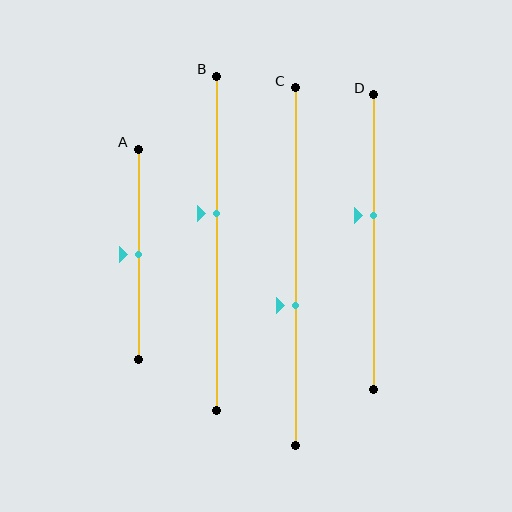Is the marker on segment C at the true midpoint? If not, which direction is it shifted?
No, the marker on segment C is shifted downward by about 11% of the segment length.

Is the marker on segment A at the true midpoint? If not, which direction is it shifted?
Yes, the marker on segment A is at the true midpoint.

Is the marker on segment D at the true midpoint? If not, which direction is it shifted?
No, the marker on segment D is shifted upward by about 9% of the segment length.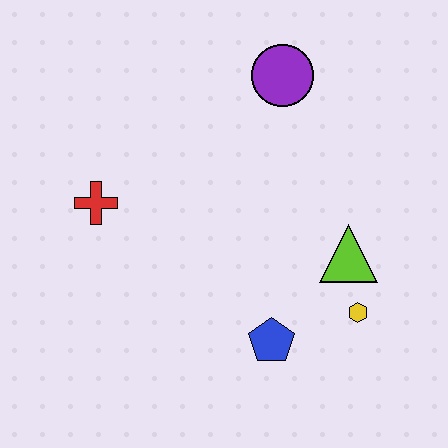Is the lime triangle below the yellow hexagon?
No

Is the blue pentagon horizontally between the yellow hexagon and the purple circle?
No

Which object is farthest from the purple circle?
The blue pentagon is farthest from the purple circle.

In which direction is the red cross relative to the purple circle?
The red cross is to the left of the purple circle.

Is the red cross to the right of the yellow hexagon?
No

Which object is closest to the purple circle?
The lime triangle is closest to the purple circle.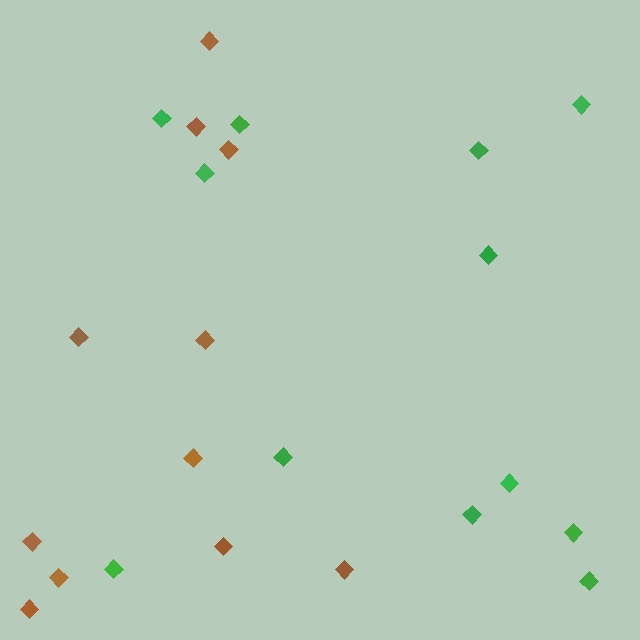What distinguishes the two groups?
There are 2 groups: one group of brown diamonds (11) and one group of green diamonds (12).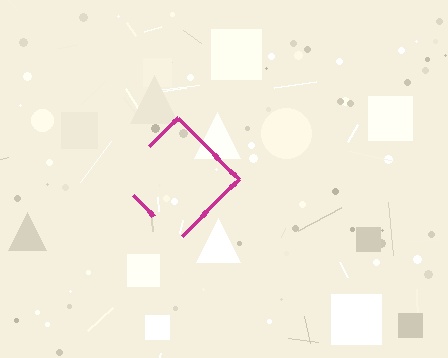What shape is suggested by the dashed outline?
The dashed outline suggests a diamond.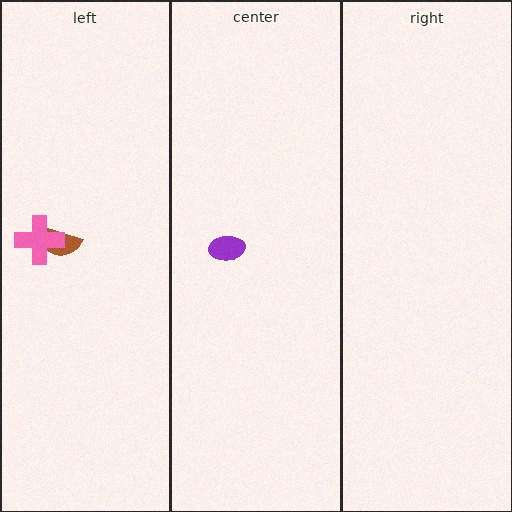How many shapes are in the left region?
2.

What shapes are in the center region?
The purple ellipse.